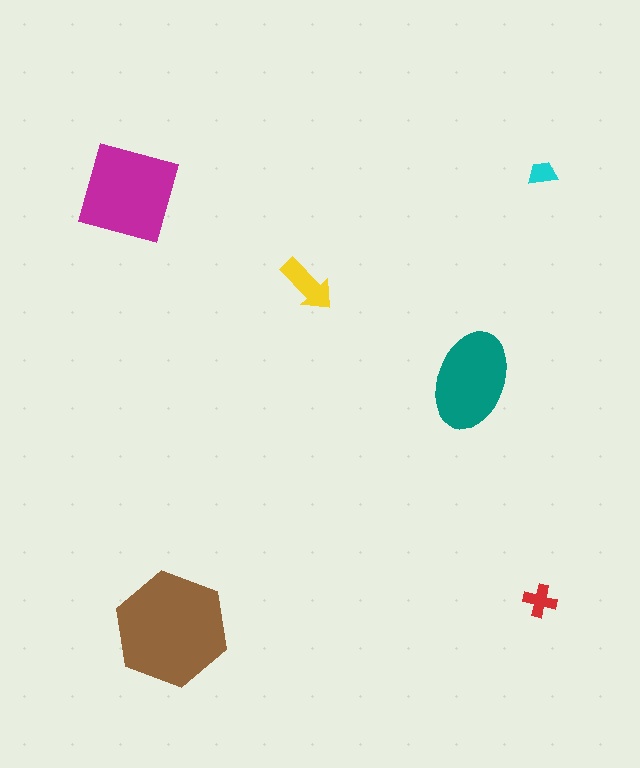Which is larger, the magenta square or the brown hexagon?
The brown hexagon.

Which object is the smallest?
The cyan trapezoid.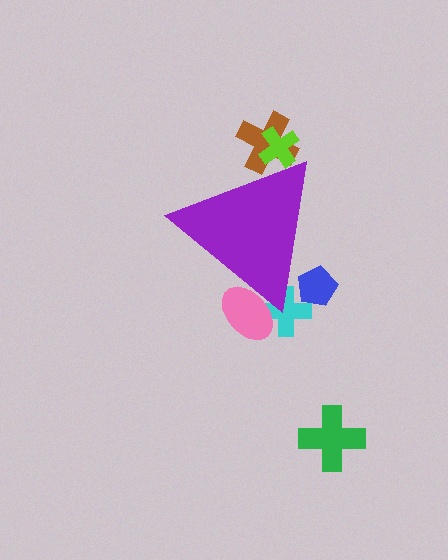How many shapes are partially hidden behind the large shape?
5 shapes are partially hidden.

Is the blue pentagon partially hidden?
Yes, the blue pentagon is partially hidden behind the purple triangle.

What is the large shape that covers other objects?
A purple triangle.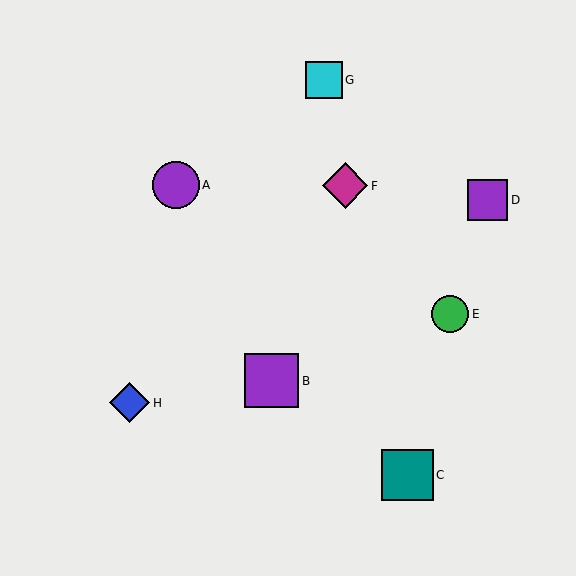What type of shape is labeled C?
Shape C is a teal square.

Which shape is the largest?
The purple square (labeled B) is the largest.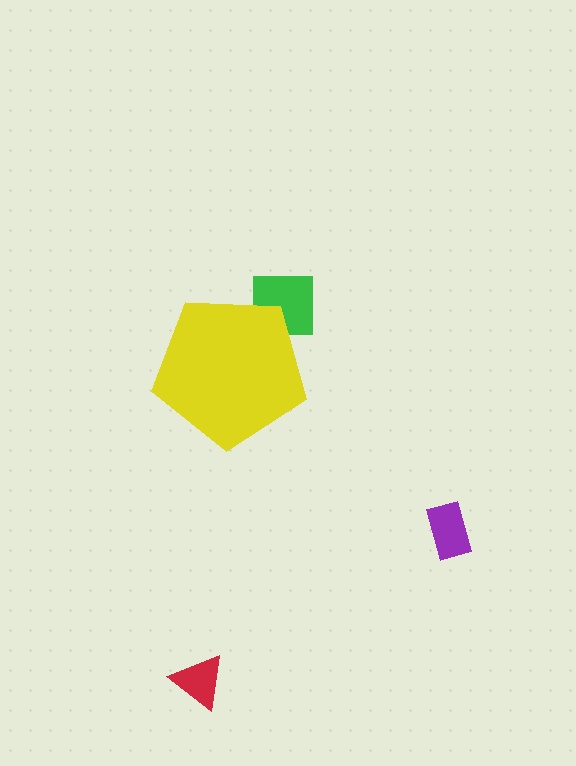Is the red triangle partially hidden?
No, the red triangle is fully visible.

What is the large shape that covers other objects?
A yellow pentagon.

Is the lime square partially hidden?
Yes, the lime square is partially hidden behind the yellow pentagon.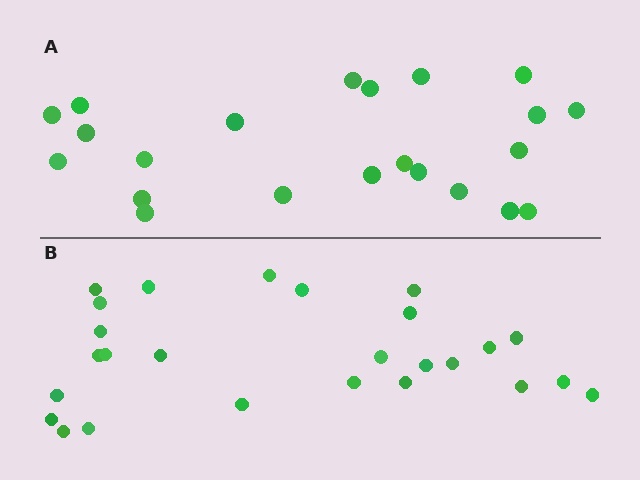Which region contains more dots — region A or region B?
Region B (the bottom region) has more dots.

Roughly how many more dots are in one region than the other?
Region B has about 4 more dots than region A.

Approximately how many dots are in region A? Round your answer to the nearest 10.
About 20 dots. (The exact count is 22, which rounds to 20.)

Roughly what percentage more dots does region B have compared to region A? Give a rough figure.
About 20% more.